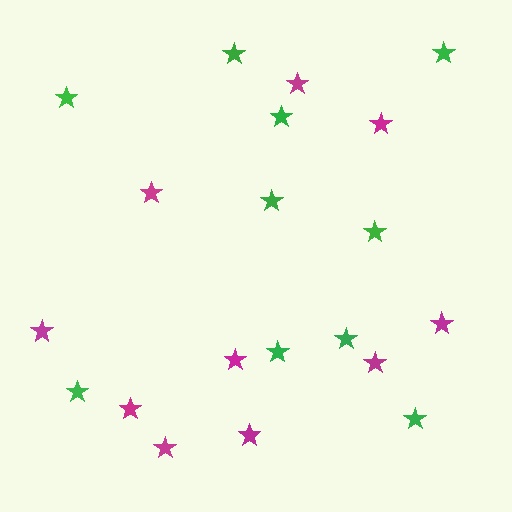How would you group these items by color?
There are 2 groups: one group of green stars (10) and one group of magenta stars (10).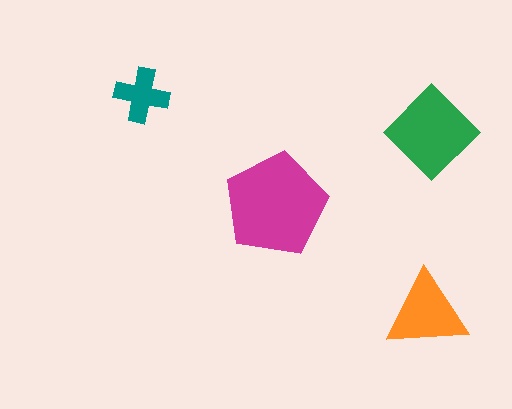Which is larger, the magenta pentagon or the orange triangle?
The magenta pentagon.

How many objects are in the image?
There are 4 objects in the image.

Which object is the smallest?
The teal cross.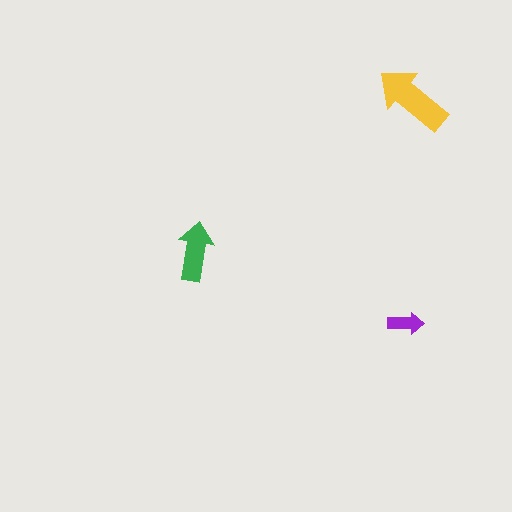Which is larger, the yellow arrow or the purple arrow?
The yellow one.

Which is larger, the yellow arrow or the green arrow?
The yellow one.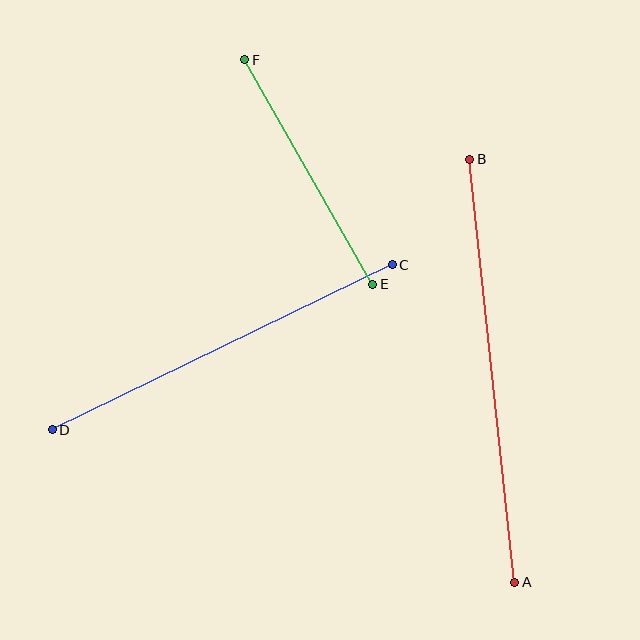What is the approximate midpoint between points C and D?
The midpoint is at approximately (222, 347) pixels.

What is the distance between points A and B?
The distance is approximately 425 pixels.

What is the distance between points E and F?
The distance is approximately 258 pixels.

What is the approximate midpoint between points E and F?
The midpoint is at approximately (309, 172) pixels.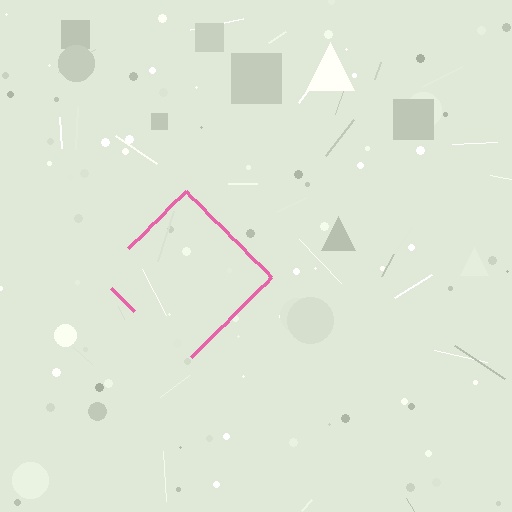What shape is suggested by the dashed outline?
The dashed outline suggests a diamond.